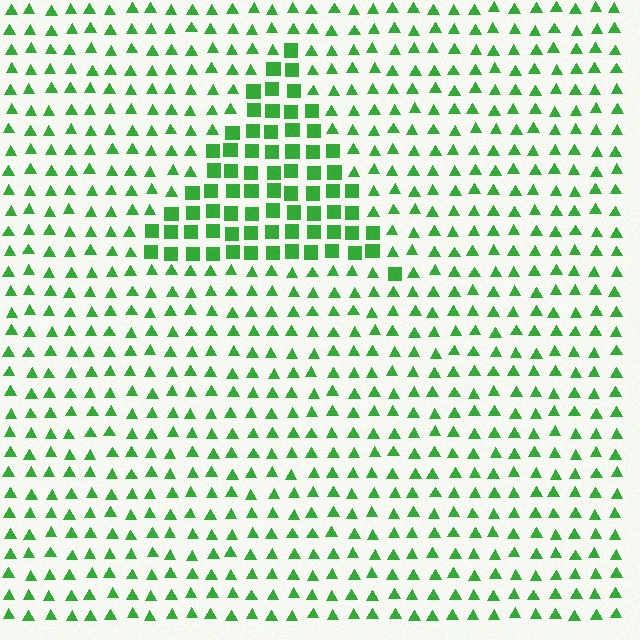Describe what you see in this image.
The image is filled with small green elements arranged in a uniform grid. A triangle-shaped region contains squares, while the surrounding area contains triangles. The boundary is defined purely by the change in element shape.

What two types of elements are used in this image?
The image uses squares inside the triangle region and triangles outside it.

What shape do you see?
I see a triangle.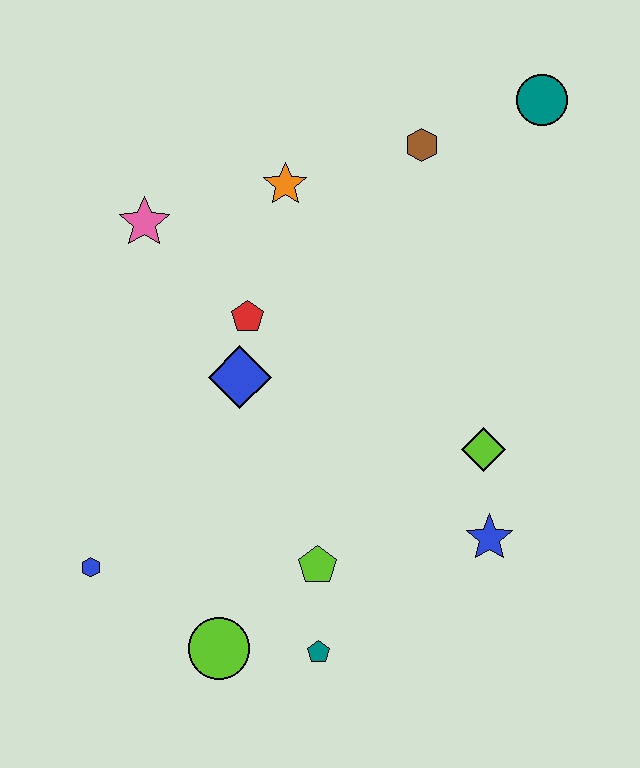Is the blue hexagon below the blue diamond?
Yes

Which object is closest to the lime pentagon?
The teal pentagon is closest to the lime pentagon.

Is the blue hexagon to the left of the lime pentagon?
Yes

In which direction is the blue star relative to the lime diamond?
The blue star is below the lime diamond.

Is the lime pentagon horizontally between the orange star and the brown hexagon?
Yes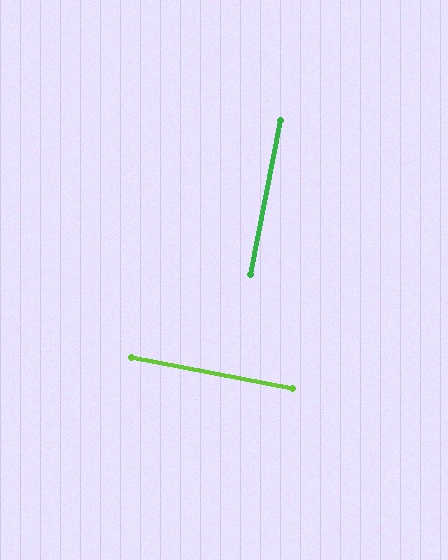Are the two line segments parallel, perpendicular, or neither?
Perpendicular — they meet at approximately 90°.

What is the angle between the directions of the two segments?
Approximately 90 degrees.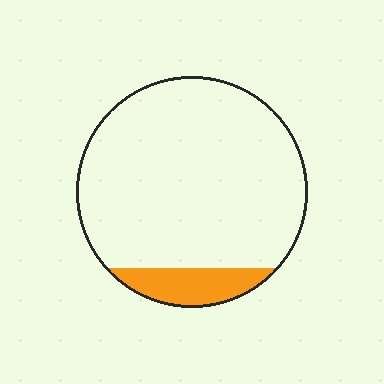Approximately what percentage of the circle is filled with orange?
Approximately 10%.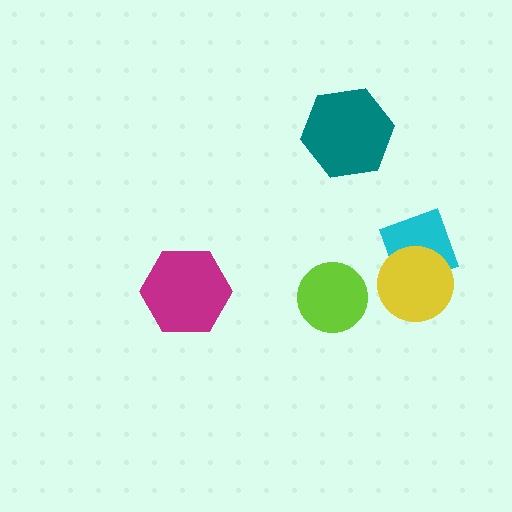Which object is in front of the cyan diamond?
The yellow circle is in front of the cyan diamond.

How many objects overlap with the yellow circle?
1 object overlaps with the yellow circle.